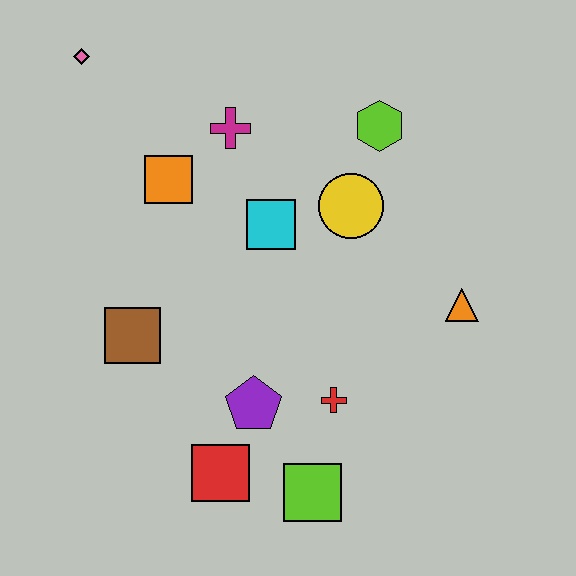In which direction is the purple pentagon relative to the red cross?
The purple pentagon is to the left of the red cross.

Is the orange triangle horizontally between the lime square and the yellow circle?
No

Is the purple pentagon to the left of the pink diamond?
No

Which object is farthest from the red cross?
The pink diamond is farthest from the red cross.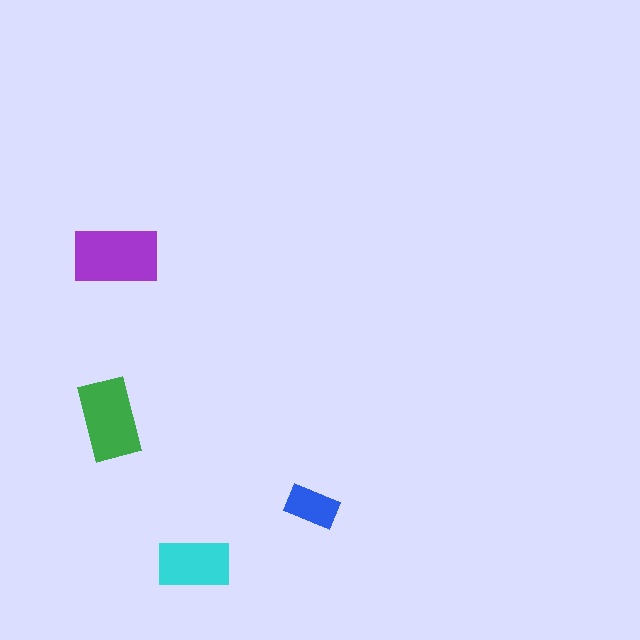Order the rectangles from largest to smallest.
the purple one, the green one, the cyan one, the blue one.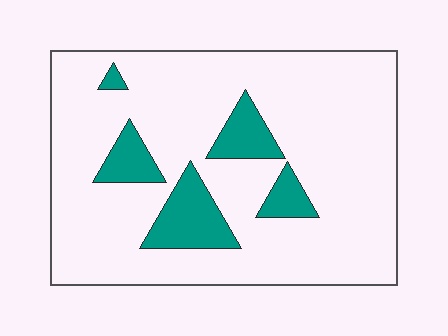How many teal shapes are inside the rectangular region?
5.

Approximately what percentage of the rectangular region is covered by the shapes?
Approximately 15%.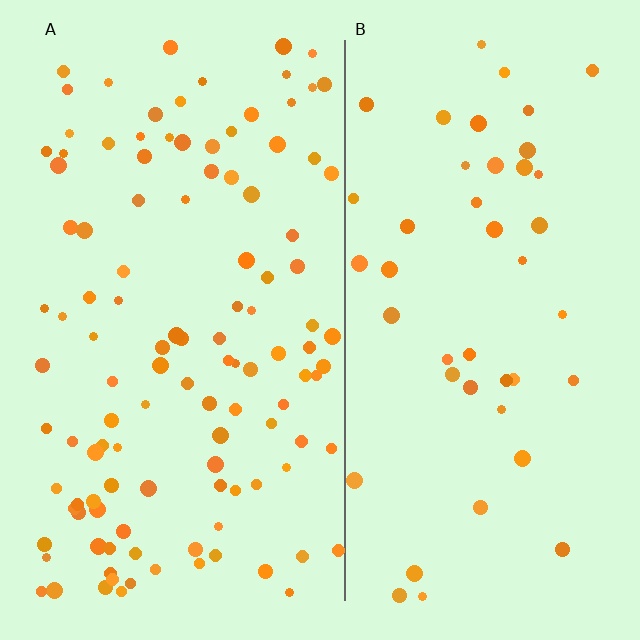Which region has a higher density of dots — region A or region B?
A (the left).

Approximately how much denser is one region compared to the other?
Approximately 2.6× — region A over region B.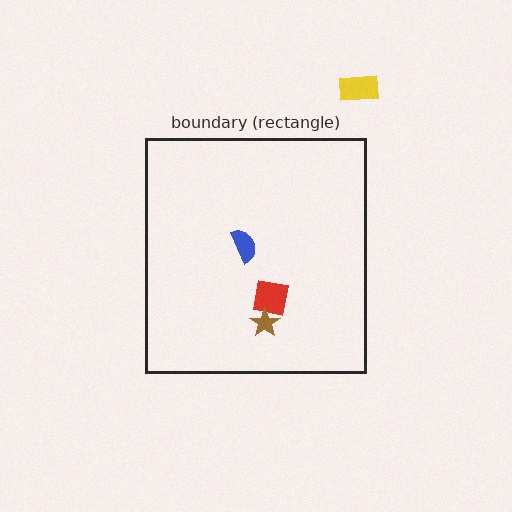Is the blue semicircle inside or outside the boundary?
Inside.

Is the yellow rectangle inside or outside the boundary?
Outside.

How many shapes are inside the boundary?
3 inside, 1 outside.